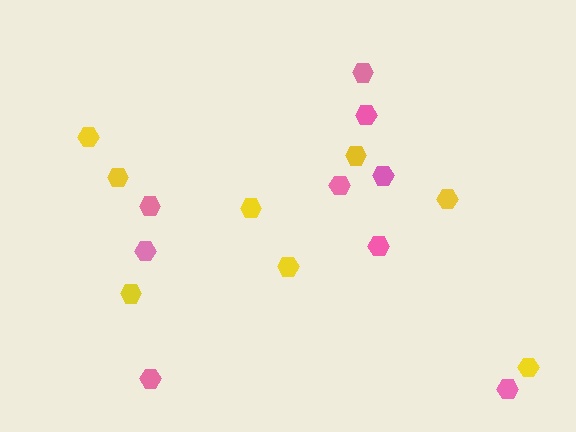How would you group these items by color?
There are 2 groups: one group of yellow hexagons (8) and one group of pink hexagons (9).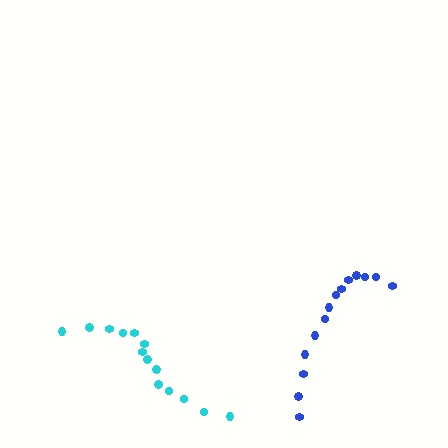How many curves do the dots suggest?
There are 2 distinct paths.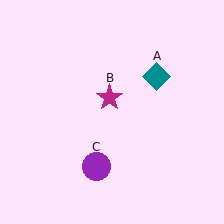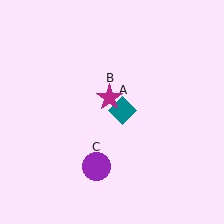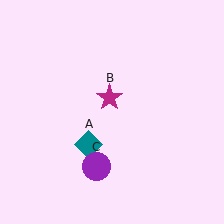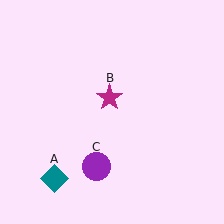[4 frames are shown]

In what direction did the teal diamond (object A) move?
The teal diamond (object A) moved down and to the left.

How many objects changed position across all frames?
1 object changed position: teal diamond (object A).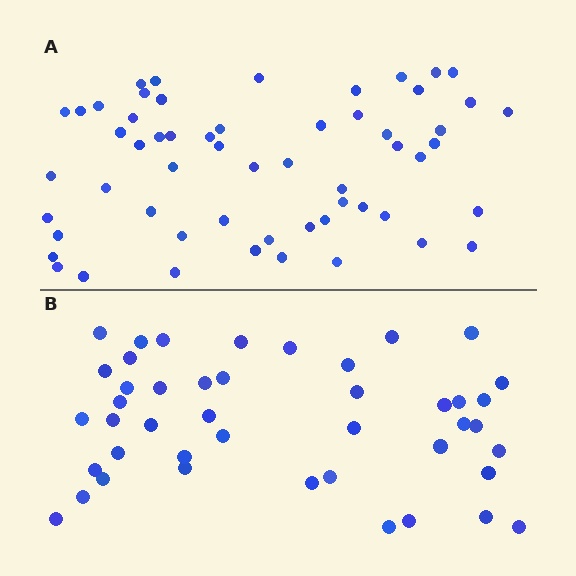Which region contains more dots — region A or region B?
Region A (the top region) has more dots.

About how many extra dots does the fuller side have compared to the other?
Region A has approximately 15 more dots than region B.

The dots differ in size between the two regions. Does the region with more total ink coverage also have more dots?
No. Region B has more total ink coverage because its dots are larger, but region A actually contains more individual dots. Total area can be misleading — the number of items is what matters here.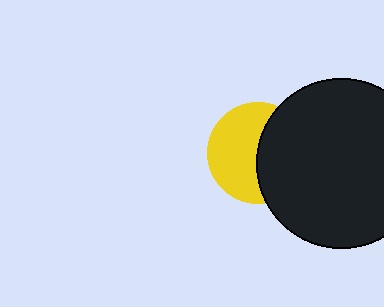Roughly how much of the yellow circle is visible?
About half of it is visible (roughly 55%).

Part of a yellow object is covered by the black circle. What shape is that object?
It is a circle.